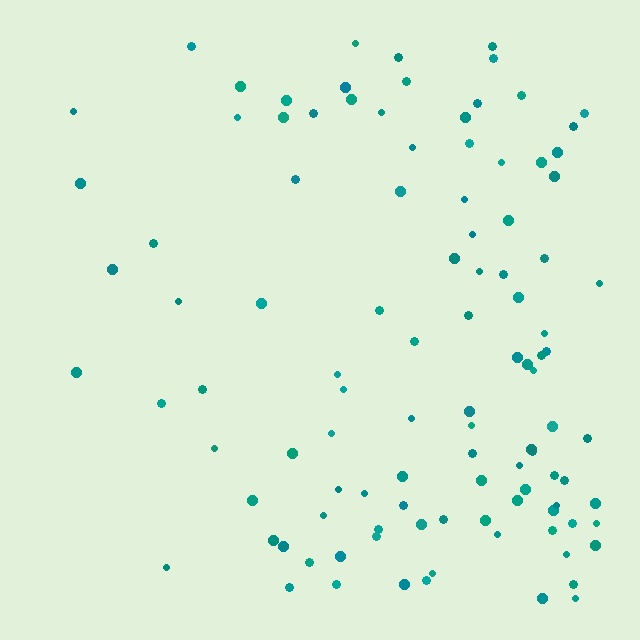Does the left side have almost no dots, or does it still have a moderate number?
Still a moderate number, just noticeably fewer than the right.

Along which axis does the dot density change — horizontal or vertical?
Horizontal.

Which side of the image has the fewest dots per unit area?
The left.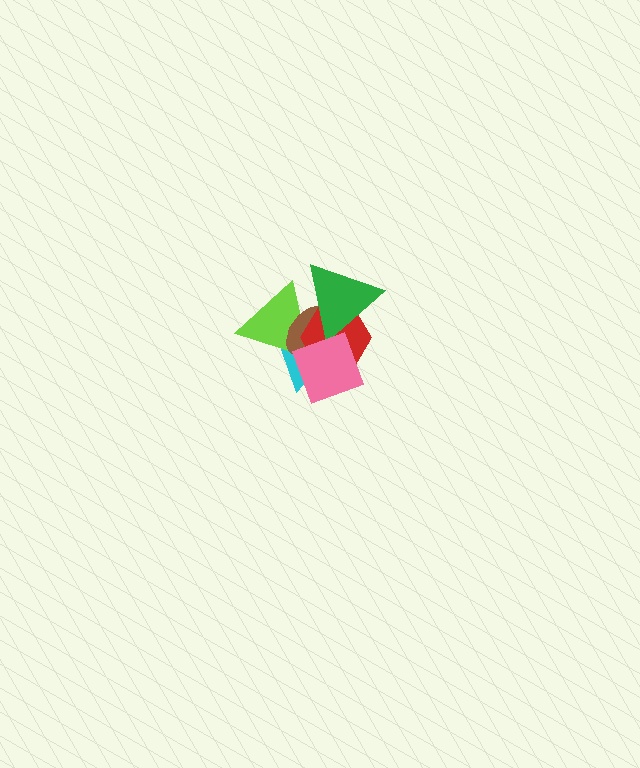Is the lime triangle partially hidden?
Yes, it is partially covered by another shape.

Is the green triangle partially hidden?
Yes, it is partially covered by another shape.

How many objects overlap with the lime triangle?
5 objects overlap with the lime triangle.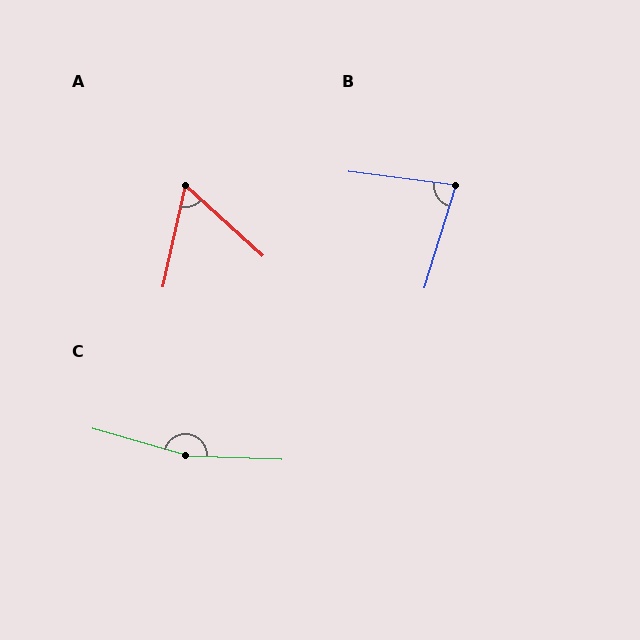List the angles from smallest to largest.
A (60°), B (80°), C (166°).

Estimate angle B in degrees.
Approximately 80 degrees.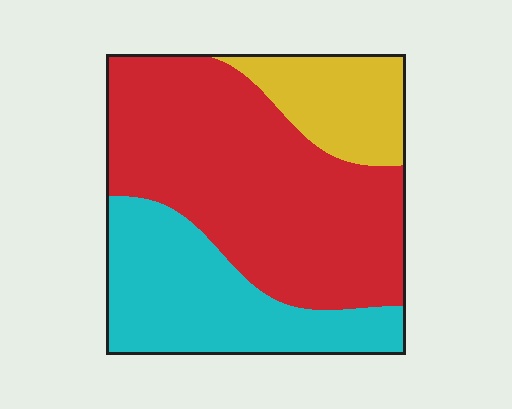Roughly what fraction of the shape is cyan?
Cyan takes up about one third (1/3) of the shape.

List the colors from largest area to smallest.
From largest to smallest: red, cyan, yellow.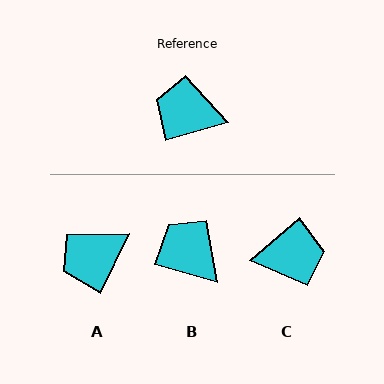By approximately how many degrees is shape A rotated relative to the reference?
Approximately 48 degrees counter-clockwise.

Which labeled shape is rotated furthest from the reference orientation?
C, about 156 degrees away.